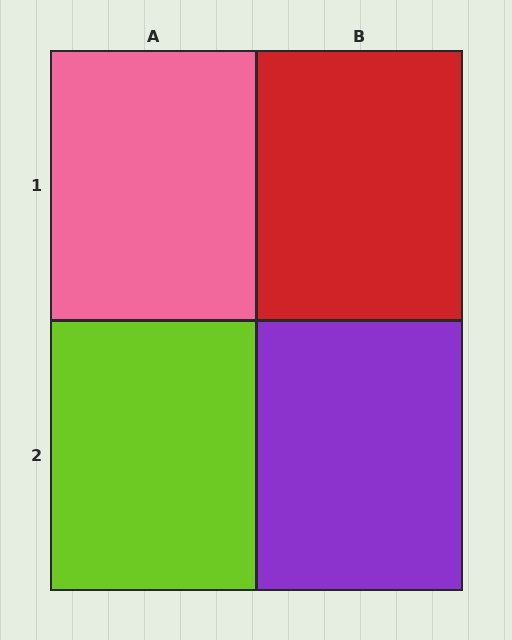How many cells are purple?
1 cell is purple.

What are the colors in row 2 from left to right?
Lime, purple.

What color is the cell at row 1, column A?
Pink.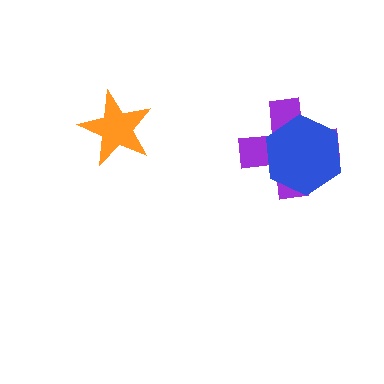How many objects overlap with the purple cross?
1 object overlaps with the purple cross.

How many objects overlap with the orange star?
0 objects overlap with the orange star.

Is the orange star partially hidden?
No, no other shape covers it.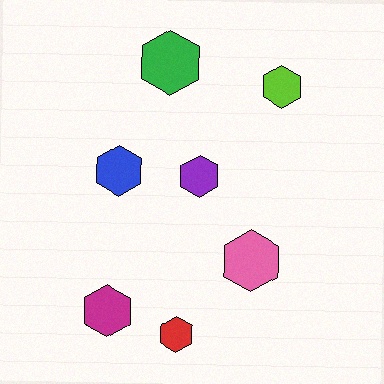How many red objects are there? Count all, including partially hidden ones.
There is 1 red object.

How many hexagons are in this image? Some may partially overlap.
There are 7 hexagons.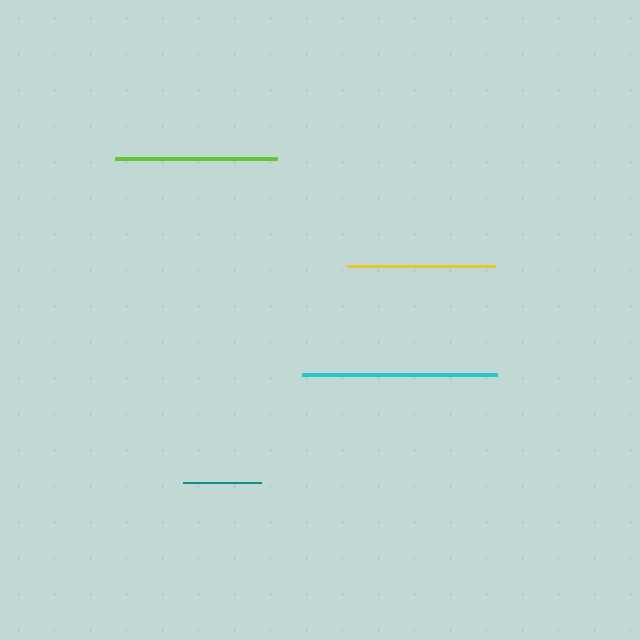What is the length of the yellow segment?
The yellow segment is approximately 148 pixels long.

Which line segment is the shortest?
The teal line is the shortest at approximately 79 pixels.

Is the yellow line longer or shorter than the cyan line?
The cyan line is longer than the yellow line.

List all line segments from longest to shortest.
From longest to shortest: cyan, lime, yellow, teal.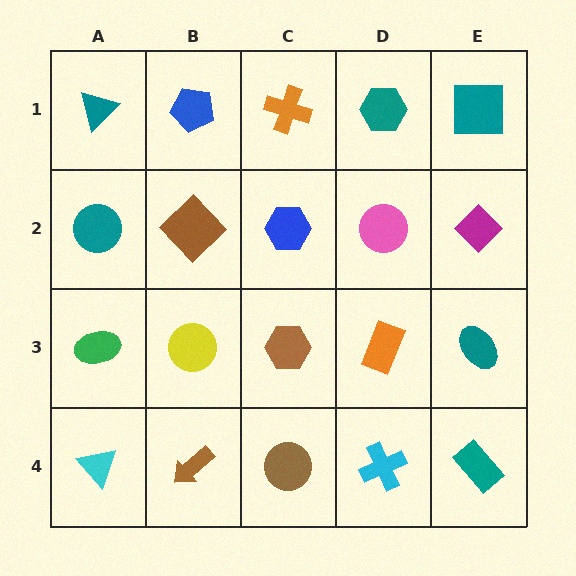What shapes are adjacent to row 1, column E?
A magenta diamond (row 2, column E), a teal hexagon (row 1, column D).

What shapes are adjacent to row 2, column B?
A blue pentagon (row 1, column B), a yellow circle (row 3, column B), a teal circle (row 2, column A), a blue hexagon (row 2, column C).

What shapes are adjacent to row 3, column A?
A teal circle (row 2, column A), a cyan triangle (row 4, column A), a yellow circle (row 3, column B).